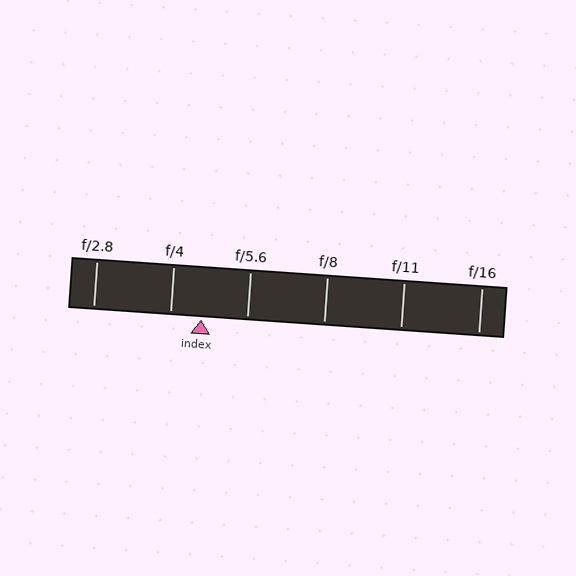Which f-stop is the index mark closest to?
The index mark is closest to f/4.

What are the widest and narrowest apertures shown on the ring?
The widest aperture shown is f/2.8 and the narrowest is f/16.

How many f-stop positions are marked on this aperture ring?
There are 6 f-stop positions marked.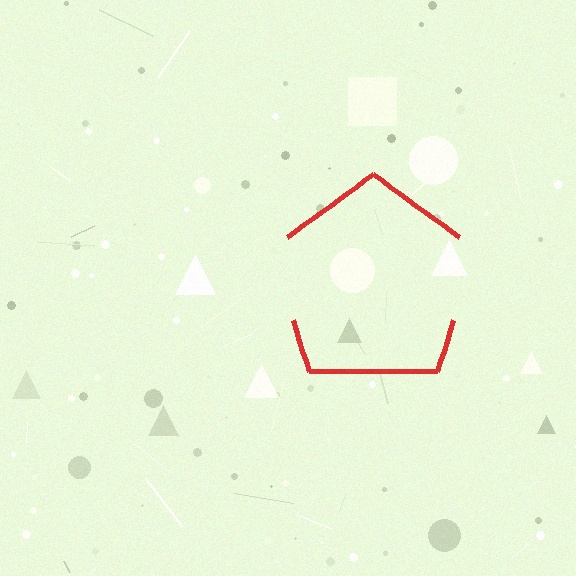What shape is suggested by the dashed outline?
The dashed outline suggests a pentagon.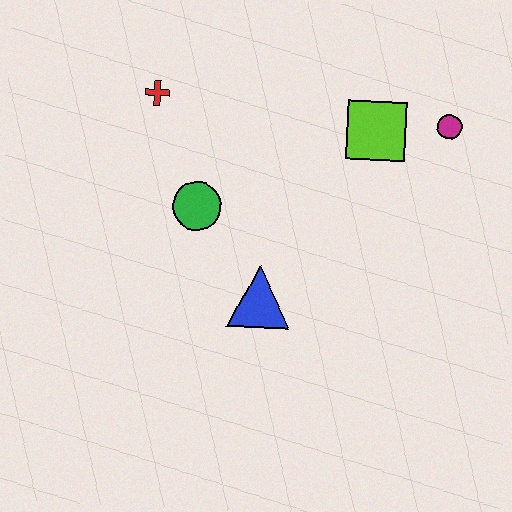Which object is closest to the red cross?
The green circle is closest to the red cross.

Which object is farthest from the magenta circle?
The red cross is farthest from the magenta circle.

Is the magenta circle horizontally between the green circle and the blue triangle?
No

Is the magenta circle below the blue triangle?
No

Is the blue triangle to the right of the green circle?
Yes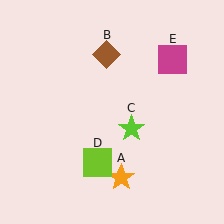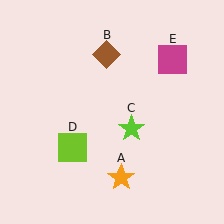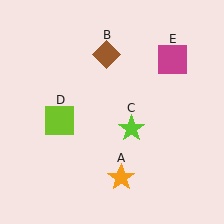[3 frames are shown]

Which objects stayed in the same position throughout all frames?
Orange star (object A) and brown diamond (object B) and lime star (object C) and magenta square (object E) remained stationary.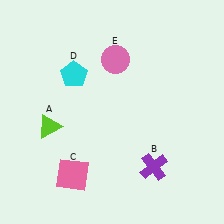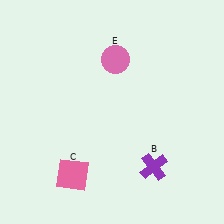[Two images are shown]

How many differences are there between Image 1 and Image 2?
There are 2 differences between the two images.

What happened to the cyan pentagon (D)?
The cyan pentagon (D) was removed in Image 2. It was in the top-left area of Image 1.